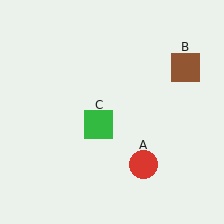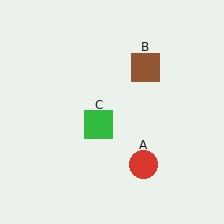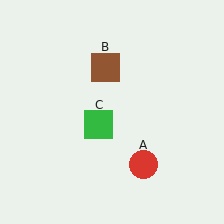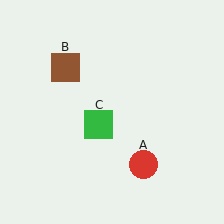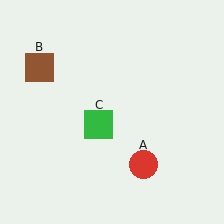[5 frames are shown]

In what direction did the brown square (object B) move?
The brown square (object B) moved left.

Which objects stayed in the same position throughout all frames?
Red circle (object A) and green square (object C) remained stationary.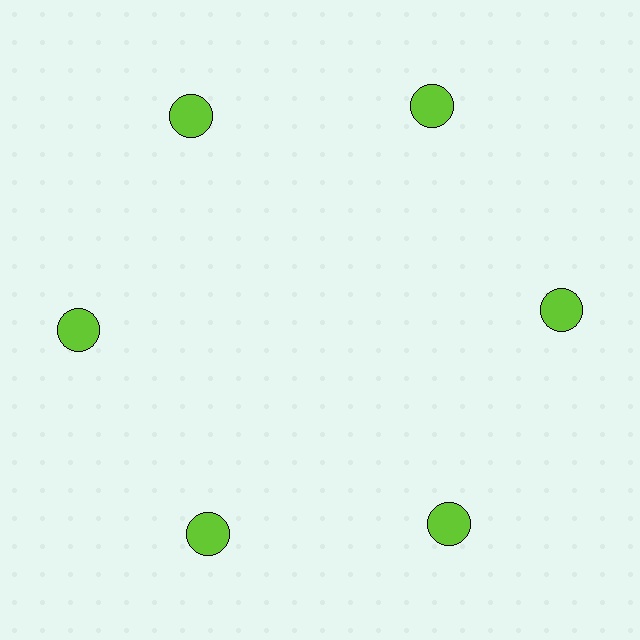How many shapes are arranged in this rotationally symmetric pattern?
There are 6 shapes, arranged in 6 groups of 1.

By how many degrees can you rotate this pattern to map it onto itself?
The pattern maps onto itself every 60 degrees of rotation.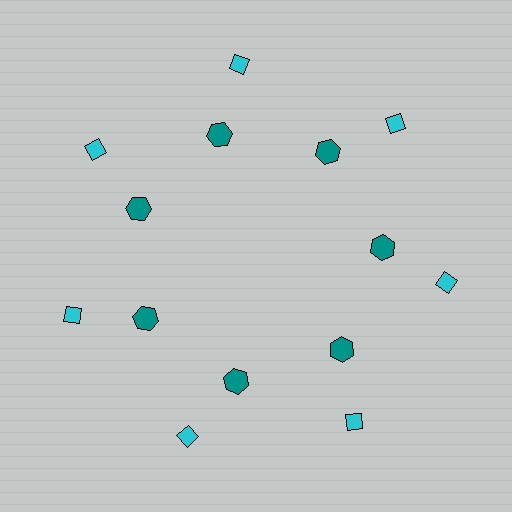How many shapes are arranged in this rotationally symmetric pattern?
There are 14 shapes, arranged in 7 groups of 2.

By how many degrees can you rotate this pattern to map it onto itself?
The pattern maps onto itself every 51 degrees of rotation.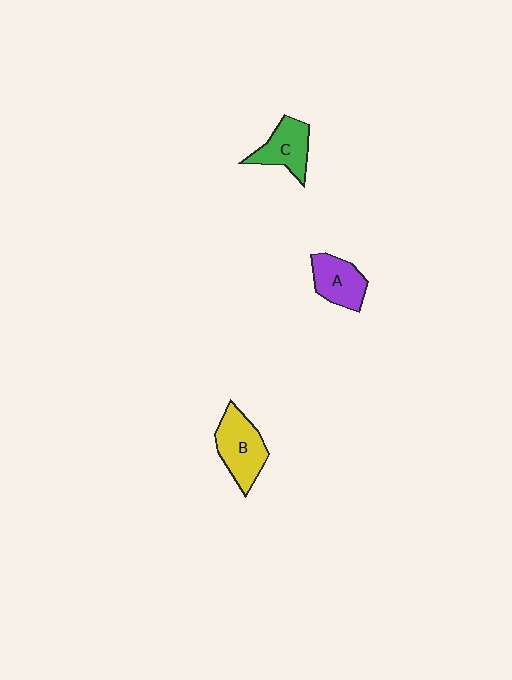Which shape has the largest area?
Shape B (yellow).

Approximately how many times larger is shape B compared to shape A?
Approximately 1.3 times.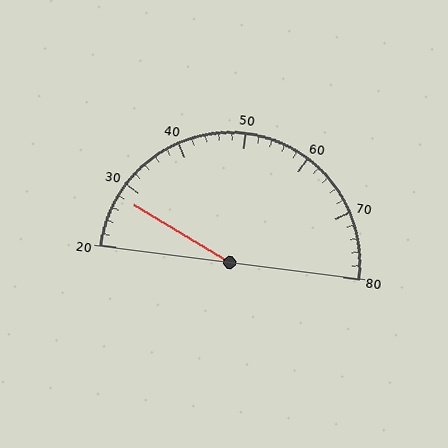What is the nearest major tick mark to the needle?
The nearest major tick mark is 30.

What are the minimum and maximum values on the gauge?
The gauge ranges from 20 to 80.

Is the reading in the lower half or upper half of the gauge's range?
The reading is in the lower half of the range (20 to 80).